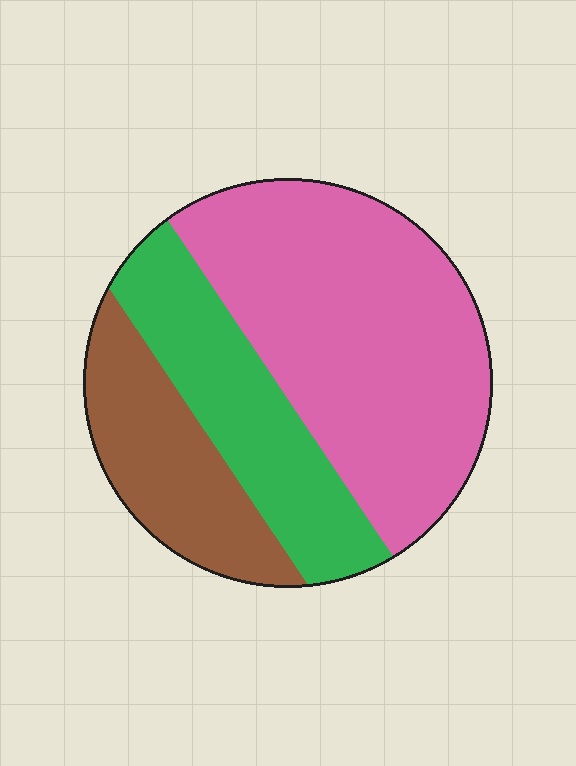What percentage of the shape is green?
Green covers around 25% of the shape.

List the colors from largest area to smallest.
From largest to smallest: pink, green, brown.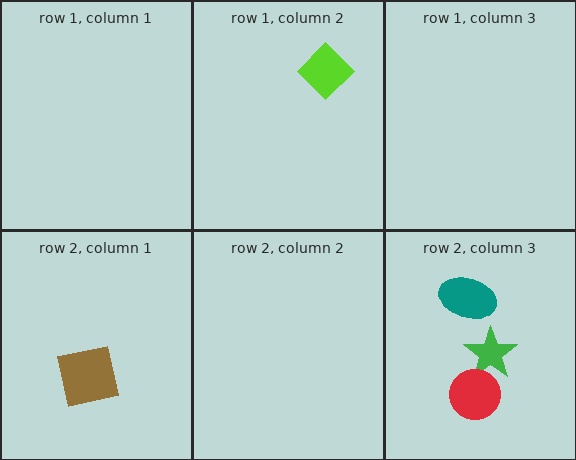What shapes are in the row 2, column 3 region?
The green star, the teal ellipse, the red circle.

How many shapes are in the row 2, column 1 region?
1.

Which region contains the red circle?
The row 2, column 3 region.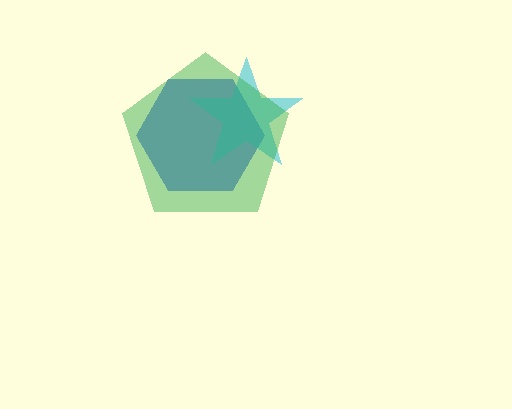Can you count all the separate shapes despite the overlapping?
Yes, there are 3 separate shapes.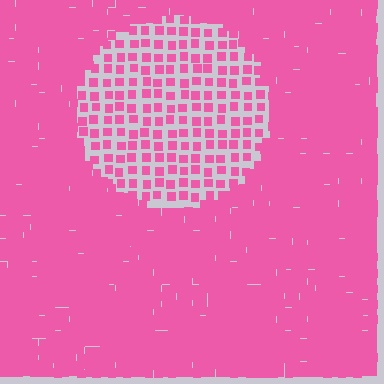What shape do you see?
I see a circle.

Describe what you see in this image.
The image contains small pink elements arranged at two different densities. A circle-shaped region is visible where the elements are less densely packed than the surrounding area.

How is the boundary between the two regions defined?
The boundary is defined by a change in element density (approximately 2.7x ratio). All elements are the same color, size, and shape.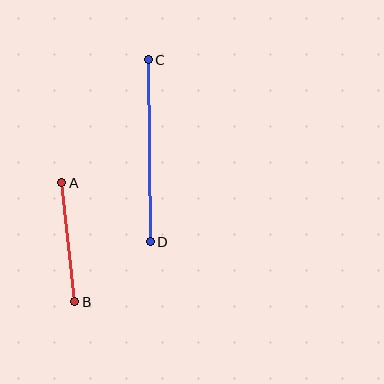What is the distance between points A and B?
The distance is approximately 120 pixels.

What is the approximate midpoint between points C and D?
The midpoint is at approximately (149, 151) pixels.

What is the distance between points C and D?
The distance is approximately 182 pixels.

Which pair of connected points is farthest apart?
Points C and D are farthest apart.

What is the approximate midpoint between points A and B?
The midpoint is at approximately (68, 242) pixels.